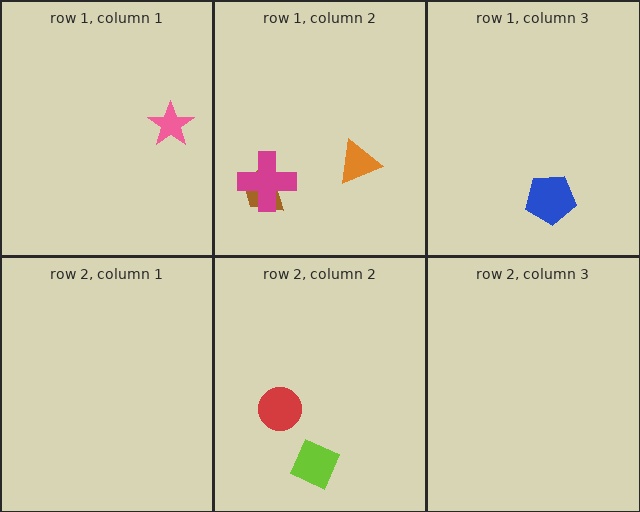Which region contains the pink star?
The row 1, column 1 region.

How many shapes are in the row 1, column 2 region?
3.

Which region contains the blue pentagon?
The row 1, column 3 region.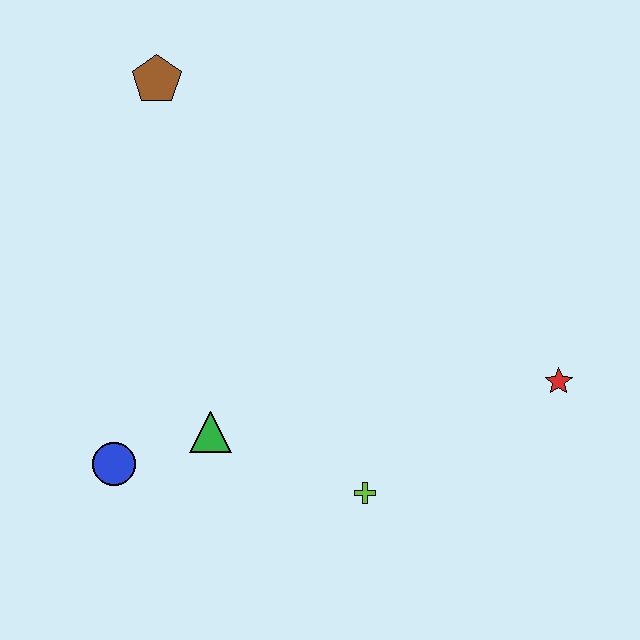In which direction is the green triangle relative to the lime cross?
The green triangle is to the left of the lime cross.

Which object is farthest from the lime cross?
The brown pentagon is farthest from the lime cross.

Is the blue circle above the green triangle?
No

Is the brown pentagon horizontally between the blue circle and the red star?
Yes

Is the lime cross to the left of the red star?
Yes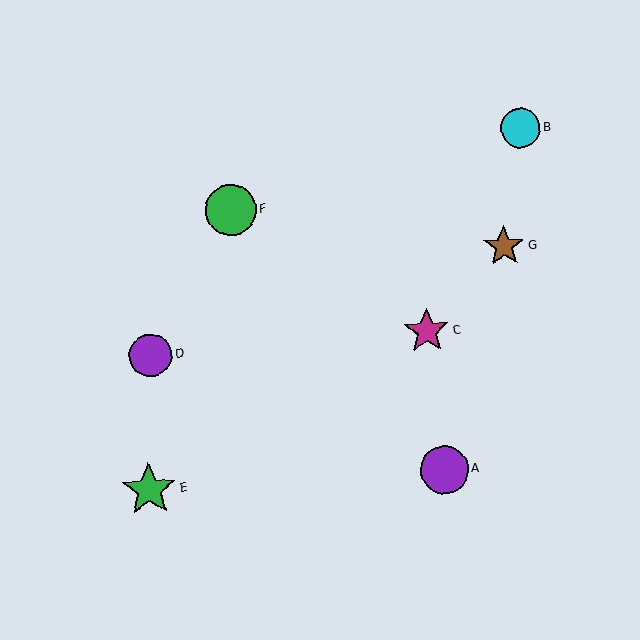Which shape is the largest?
The green star (labeled E) is the largest.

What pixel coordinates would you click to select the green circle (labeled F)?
Click at (231, 210) to select the green circle F.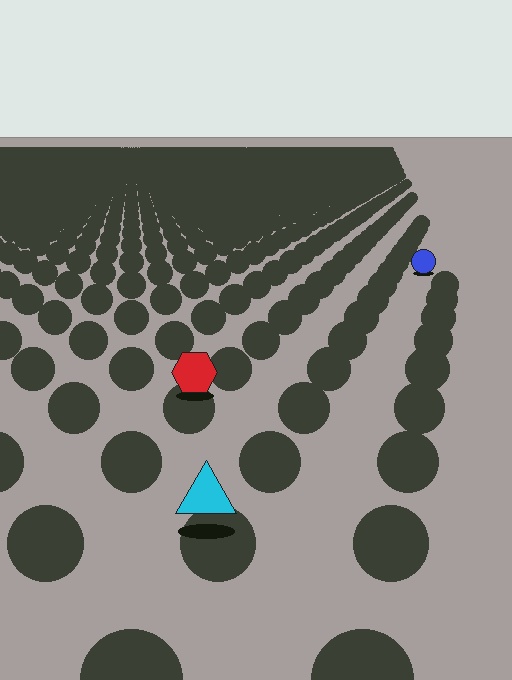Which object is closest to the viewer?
The cyan triangle is closest. The texture marks near it are larger and more spread out.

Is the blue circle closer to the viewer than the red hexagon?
No. The red hexagon is closer — you can tell from the texture gradient: the ground texture is coarser near it.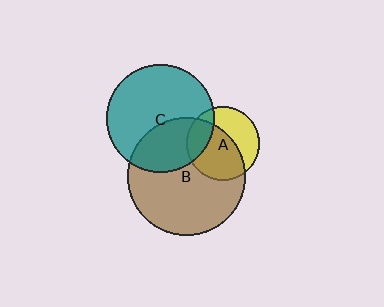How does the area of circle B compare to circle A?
Approximately 2.6 times.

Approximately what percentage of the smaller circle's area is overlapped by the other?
Approximately 60%.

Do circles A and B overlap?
Yes.